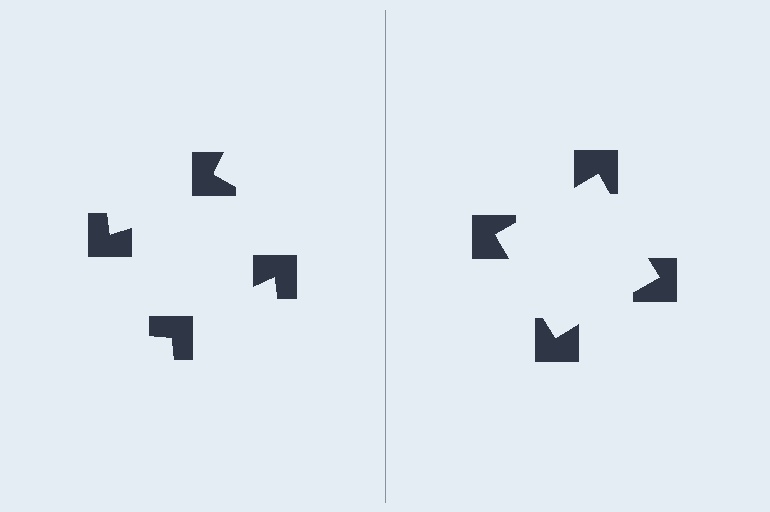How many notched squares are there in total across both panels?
8 — 4 on each side.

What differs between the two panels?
The notched squares are positioned identically on both sides; only the wedge orientations differ. On the right they align to a square; on the left they are misaligned.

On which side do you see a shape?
An illusory square appears on the right side. On the left side the wedge cuts are rotated, so no coherent shape forms.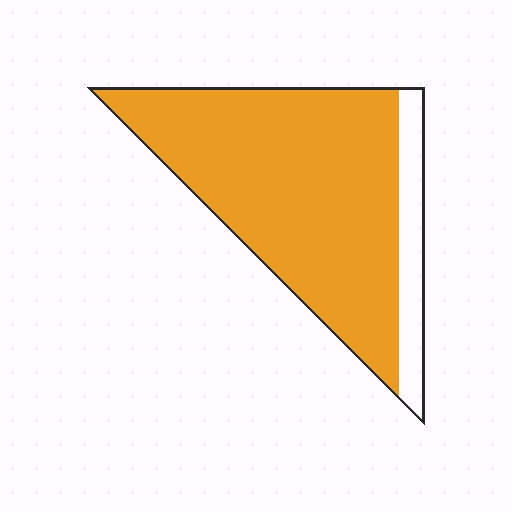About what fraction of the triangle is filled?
About five sixths (5/6).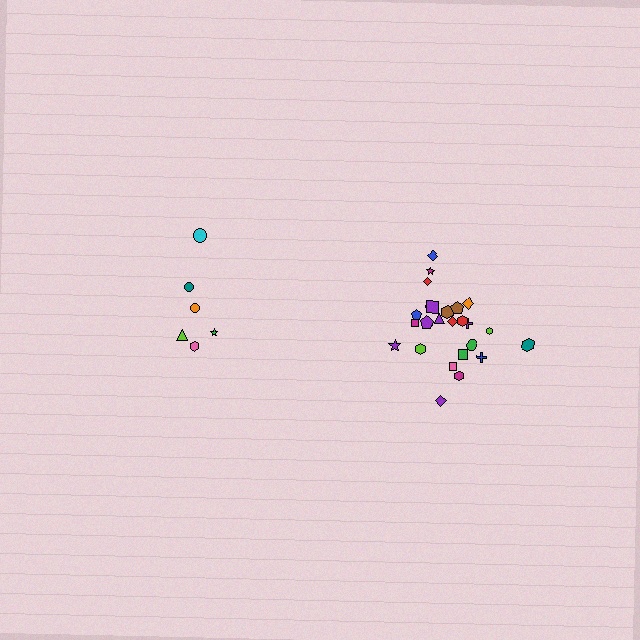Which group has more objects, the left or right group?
The right group.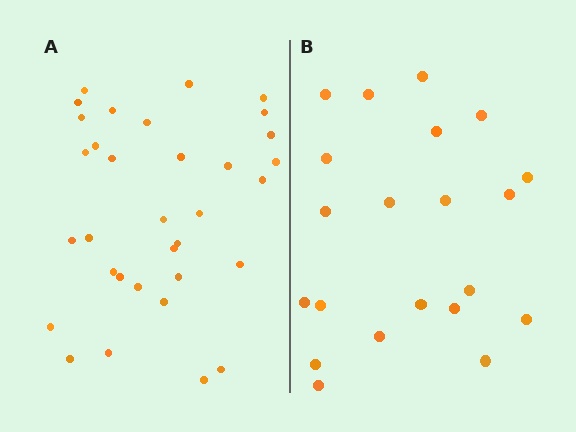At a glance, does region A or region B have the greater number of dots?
Region A (the left region) has more dots.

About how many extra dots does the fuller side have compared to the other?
Region A has roughly 12 or so more dots than region B.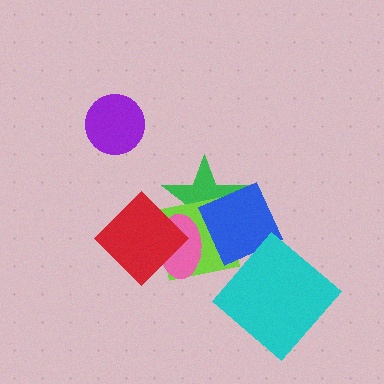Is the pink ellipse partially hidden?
Yes, it is partially covered by another shape.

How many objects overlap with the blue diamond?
4 objects overlap with the blue diamond.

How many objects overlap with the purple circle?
0 objects overlap with the purple circle.